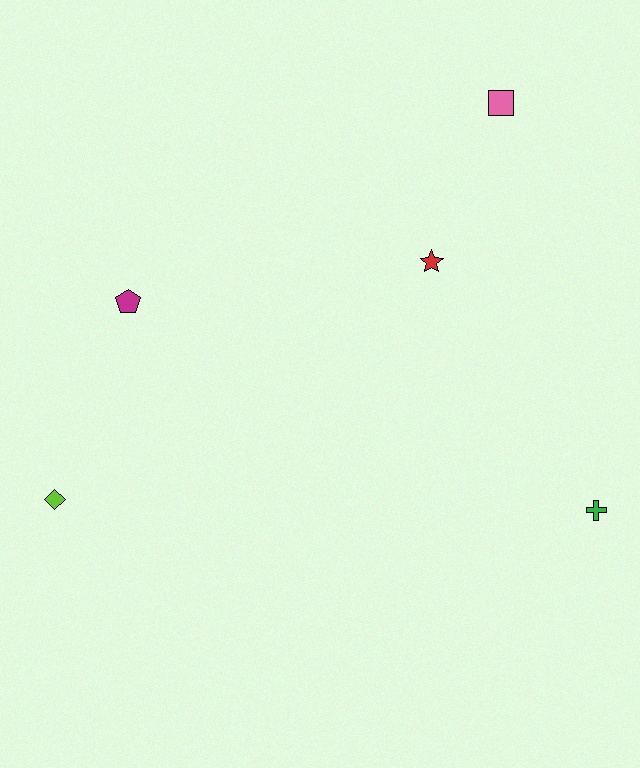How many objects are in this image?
There are 5 objects.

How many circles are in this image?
There are no circles.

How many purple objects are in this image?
There are no purple objects.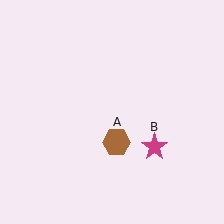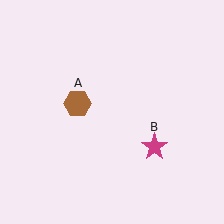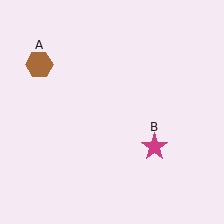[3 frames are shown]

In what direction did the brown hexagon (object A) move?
The brown hexagon (object A) moved up and to the left.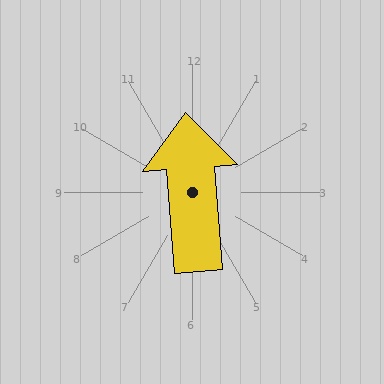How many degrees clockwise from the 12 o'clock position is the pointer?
Approximately 356 degrees.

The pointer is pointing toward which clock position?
Roughly 12 o'clock.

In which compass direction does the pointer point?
North.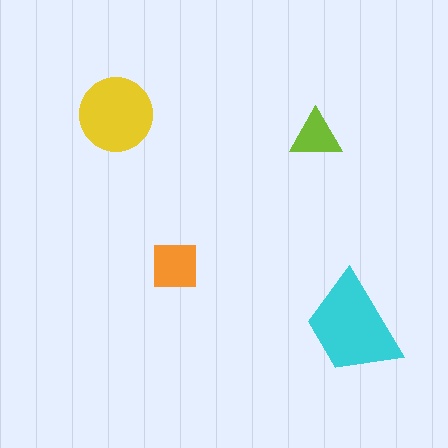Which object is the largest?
The cyan trapezoid.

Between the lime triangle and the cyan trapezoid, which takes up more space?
The cyan trapezoid.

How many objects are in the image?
There are 4 objects in the image.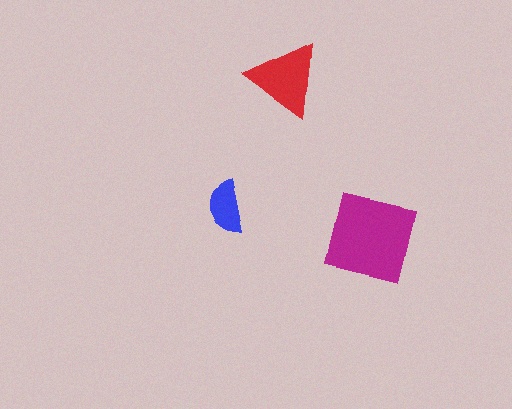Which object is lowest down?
The magenta square is bottommost.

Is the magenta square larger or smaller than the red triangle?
Larger.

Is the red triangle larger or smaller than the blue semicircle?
Larger.